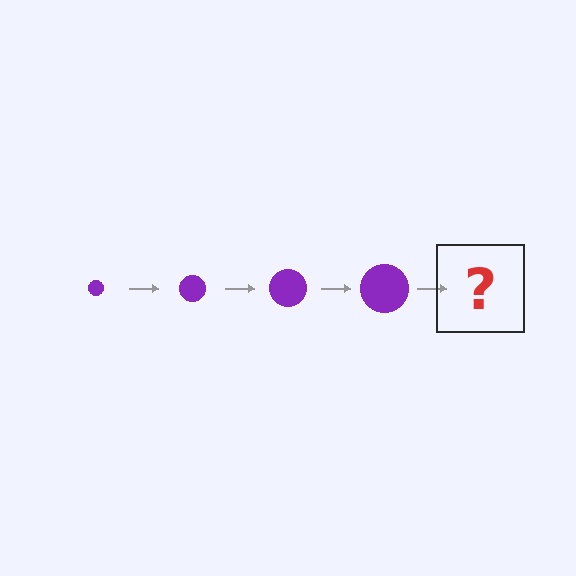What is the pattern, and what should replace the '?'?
The pattern is that the circle gets progressively larger each step. The '?' should be a purple circle, larger than the previous one.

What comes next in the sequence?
The next element should be a purple circle, larger than the previous one.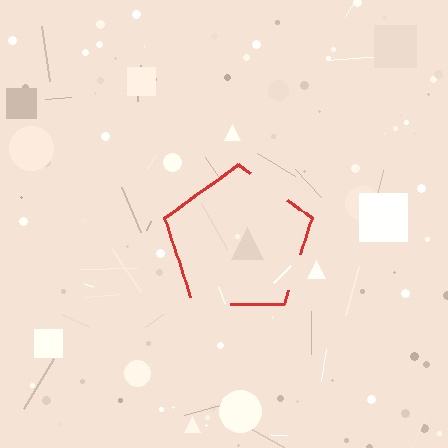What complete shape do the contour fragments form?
The contour fragments form a pentagon.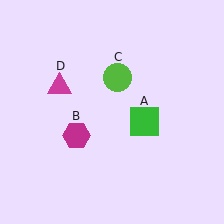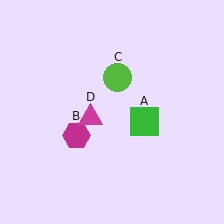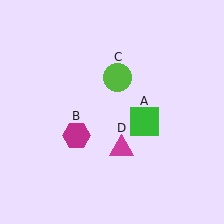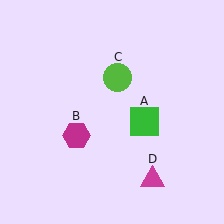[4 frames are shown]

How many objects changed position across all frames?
1 object changed position: magenta triangle (object D).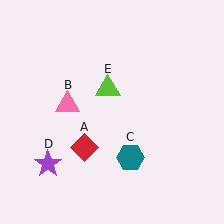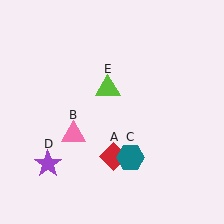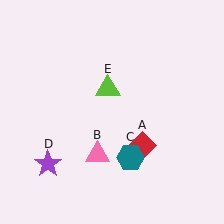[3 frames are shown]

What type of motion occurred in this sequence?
The red diamond (object A), pink triangle (object B) rotated counterclockwise around the center of the scene.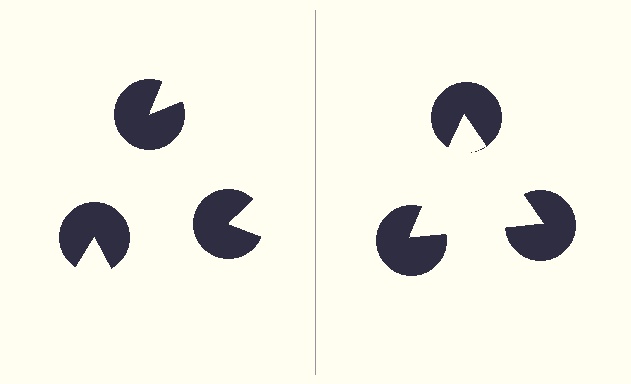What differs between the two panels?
The pac-man discs are positioned identically on both sides; only the wedge orientations differ. On the right they align to a triangle; on the left they are misaligned.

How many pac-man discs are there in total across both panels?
6 — 3 on each side.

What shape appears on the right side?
An illusory triangle.